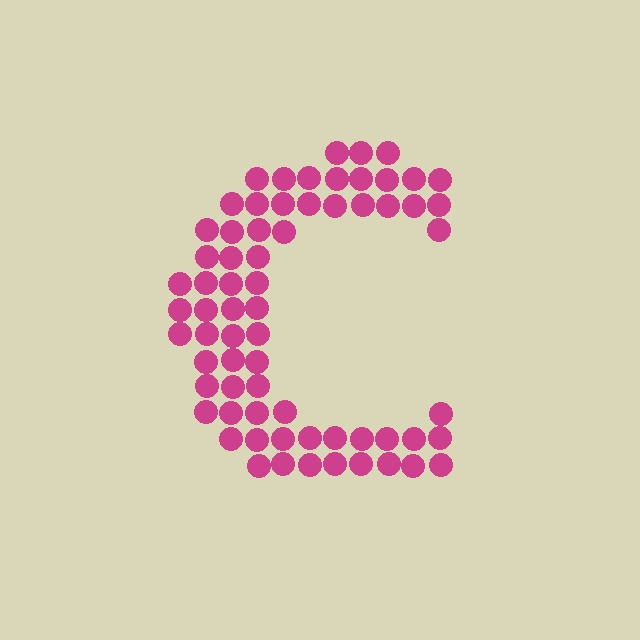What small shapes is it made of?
It is made of small circles.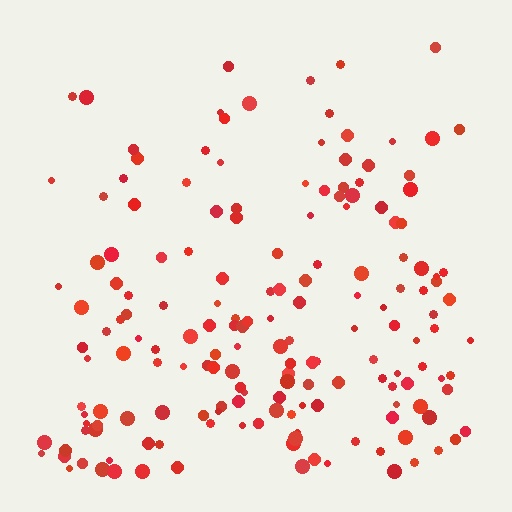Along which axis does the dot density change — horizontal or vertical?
Vertical.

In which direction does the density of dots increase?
From top to bottom, with the bottom side densest.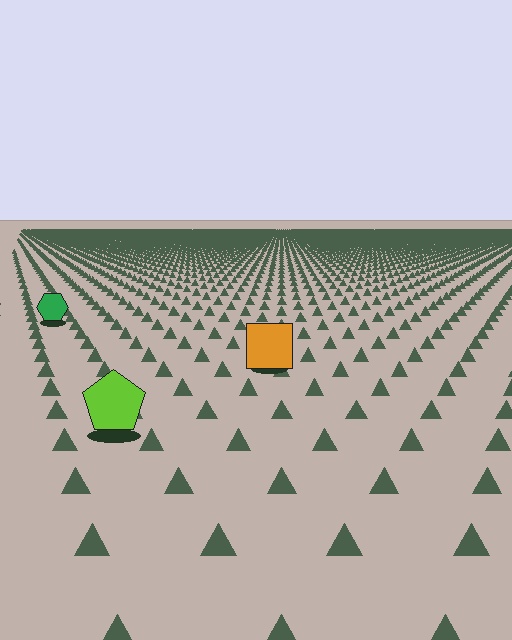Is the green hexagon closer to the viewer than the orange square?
No. The orange square is closer — you can tell from the texture gradient: the ground texture is coarser near it.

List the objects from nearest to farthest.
From nearest to farthest: the lime pentagon, the orange square, the green hexagon.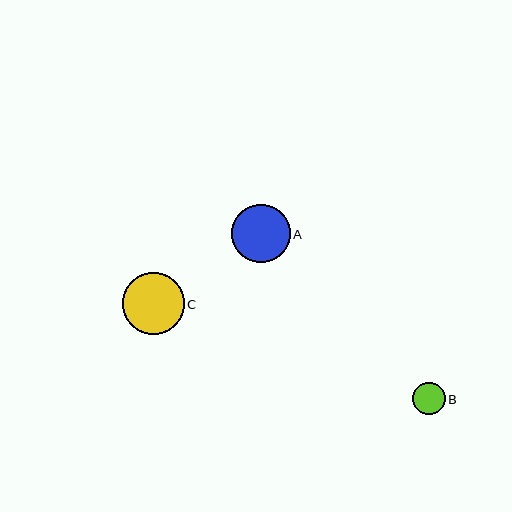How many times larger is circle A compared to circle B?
Circle A is approximately 1.8 times the size of circle B.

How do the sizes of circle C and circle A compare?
Circle C and circle A are approximately the same size.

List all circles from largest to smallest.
From largest to smallest: C, A, B.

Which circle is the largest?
Circle C is the largest with a size of approximately 62 pixels.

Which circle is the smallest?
Circle B is the smallest with a size of approximately 32 pixels.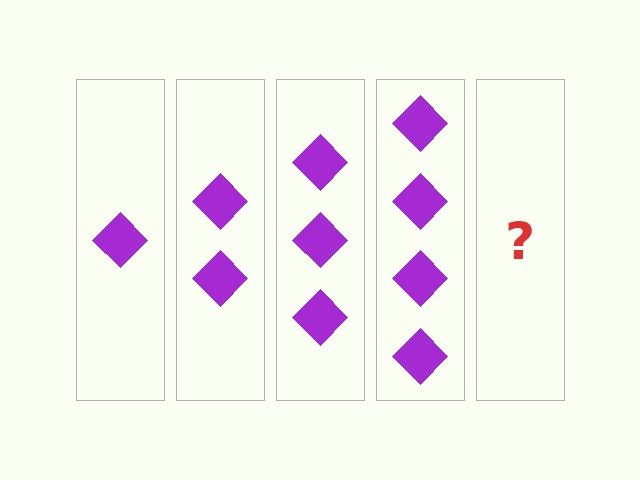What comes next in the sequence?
The next element should be 5 diamonds.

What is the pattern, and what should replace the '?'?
The pattern is that each step adds one more diamond. The '?' should be 5 diamonds.